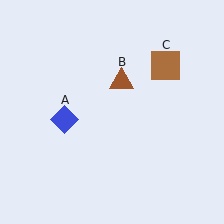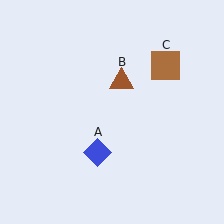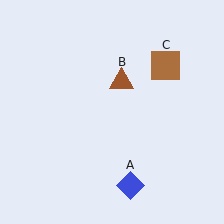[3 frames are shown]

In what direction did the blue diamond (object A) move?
The blue diamond (object A) moved down and to the right.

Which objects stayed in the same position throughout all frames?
Brown triangle (object B) and brown square (object C) remained stationary.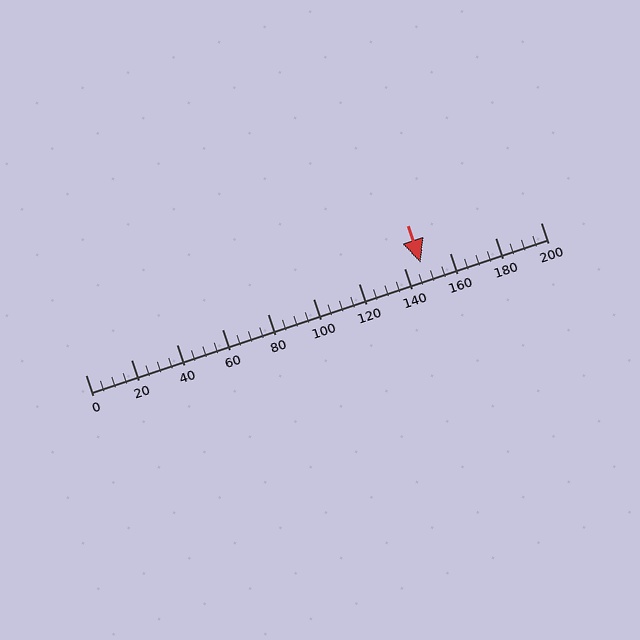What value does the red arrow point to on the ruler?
The red arrow points to approximately 147.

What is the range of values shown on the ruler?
The ruler shows values from 0 to 200.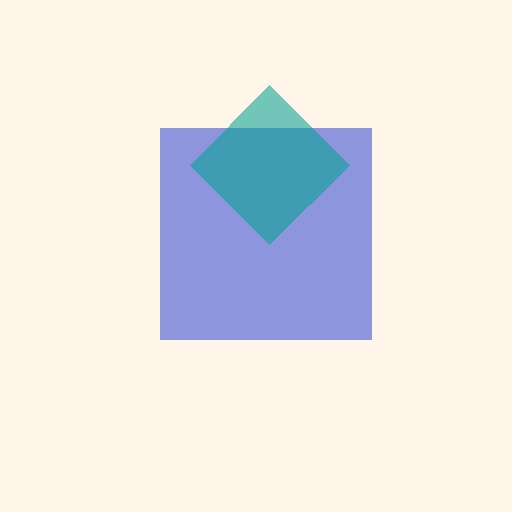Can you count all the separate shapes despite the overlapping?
Yes, there are 2 separate shapes.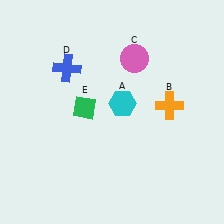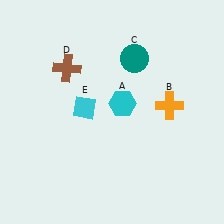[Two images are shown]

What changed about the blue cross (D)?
In Image 1, D is blue. In Image 2, it changed to brown.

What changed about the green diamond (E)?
In Image 1, E is green. In Image 2, it changed to cyan.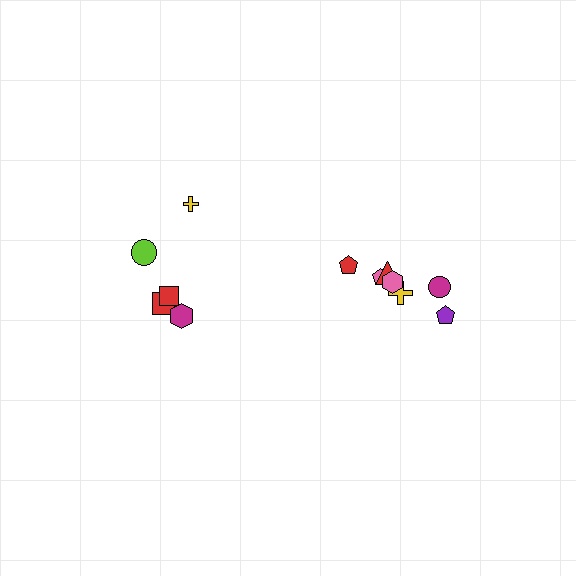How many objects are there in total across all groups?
There are 12 objects.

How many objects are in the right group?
There are 7 objects.